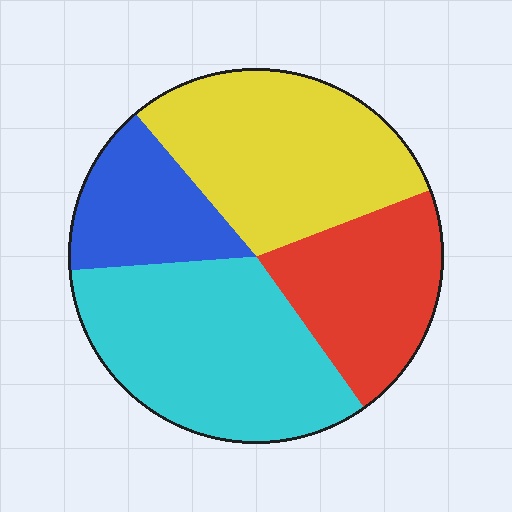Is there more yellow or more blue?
Yellow.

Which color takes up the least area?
Blue, at roughly 15%.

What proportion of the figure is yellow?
Yellow covers around 30% of the figure.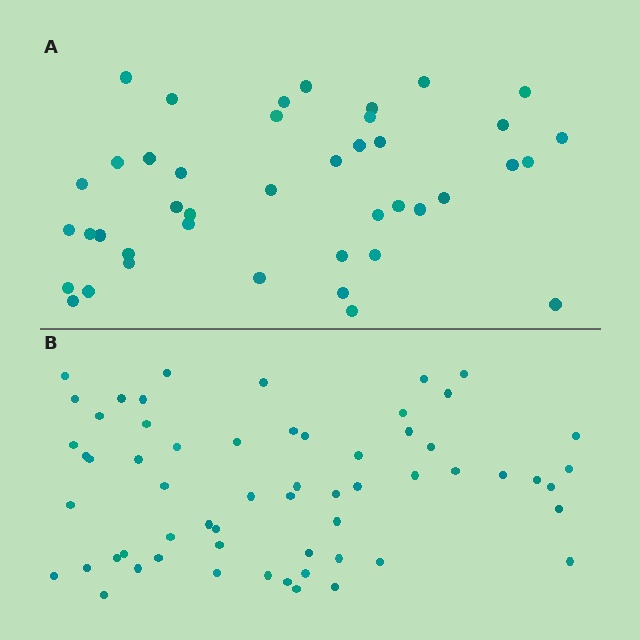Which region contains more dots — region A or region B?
Region B (the bottom region) has more dots.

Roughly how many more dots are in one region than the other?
Region B has approximately 20 more dots than region A.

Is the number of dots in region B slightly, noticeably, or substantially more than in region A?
Region B has noticeably more, but not dramatically so. The ratio is roughly 1.4 to 1.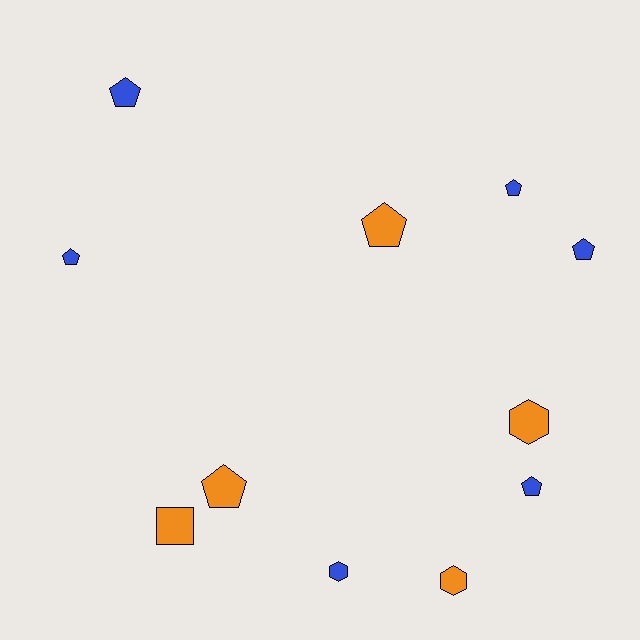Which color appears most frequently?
Blue, with 6 objects.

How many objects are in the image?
There are 11 objects.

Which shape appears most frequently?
Pentagon, with 7 objects.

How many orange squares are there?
There is 1 orange square.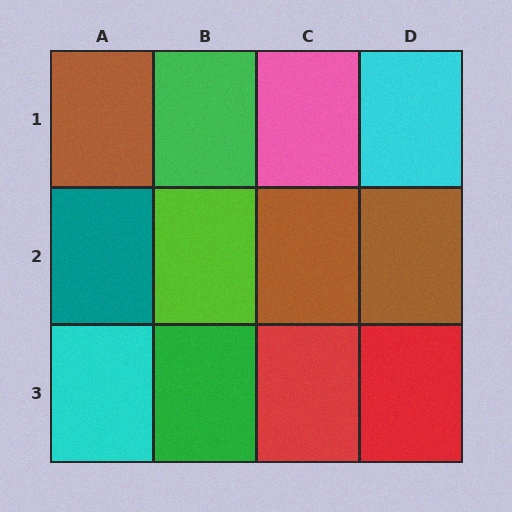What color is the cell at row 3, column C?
Red.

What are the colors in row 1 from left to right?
Brown, green, pink, cyan.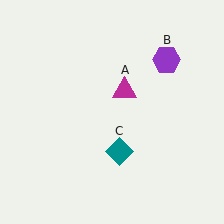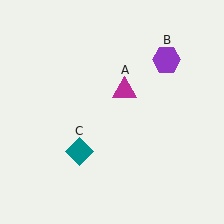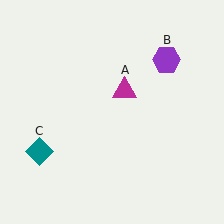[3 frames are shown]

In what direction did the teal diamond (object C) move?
The teal diamond (object C) moved left.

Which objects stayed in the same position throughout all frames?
Magenta triangle (object A) and purple hexagon (object B) remained stationary.